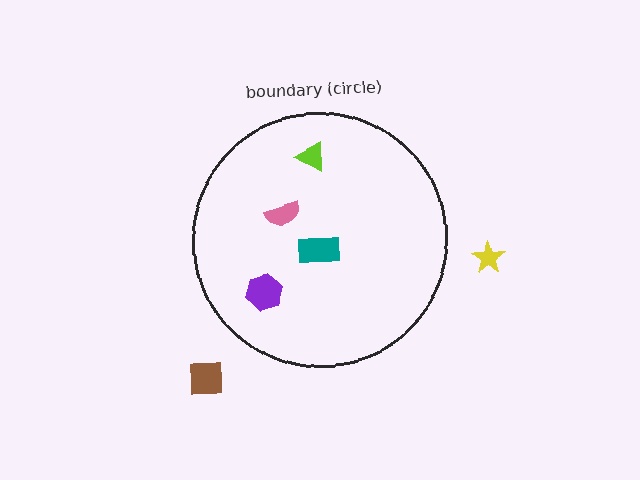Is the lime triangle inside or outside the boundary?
Inside.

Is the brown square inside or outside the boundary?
Outside.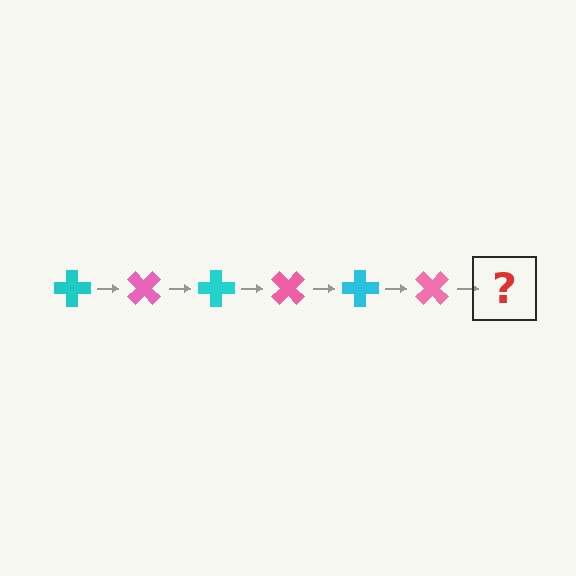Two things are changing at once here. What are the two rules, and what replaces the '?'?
The two rules are that it rotates 45 degrees each step and the color cycles through cyan and pink. The '?' should be a cyan cross, rotated 270 degrees from the start.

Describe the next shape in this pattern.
It should be a cyan cross, rotated 270 degrees from the start.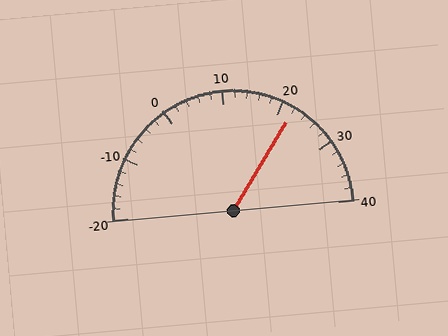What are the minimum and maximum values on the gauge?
The gauge ranges from -20 to 40.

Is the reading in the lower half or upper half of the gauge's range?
The reading is in the upper half of the range (-20 to 40).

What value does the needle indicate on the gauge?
The needle indicates approximately 22.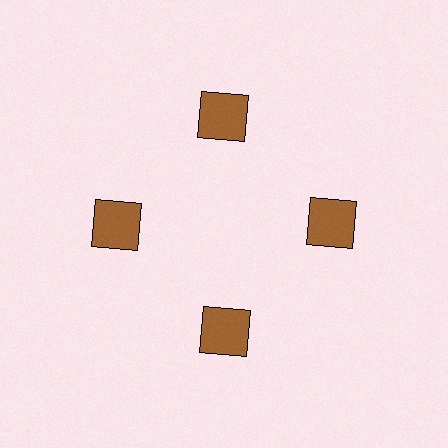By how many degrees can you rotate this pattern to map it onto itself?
The pattern maps onto itself every 90 degrees of rotation.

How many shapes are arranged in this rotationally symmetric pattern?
There are 4 shapes, arranged in 4 groups of 1.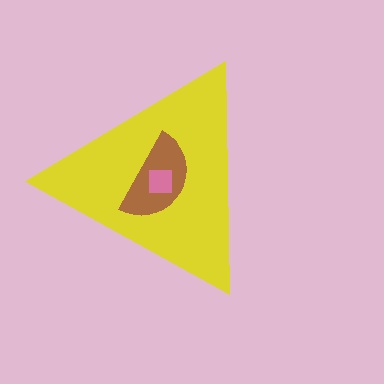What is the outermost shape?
The yellow triangle.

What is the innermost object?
The pink square.